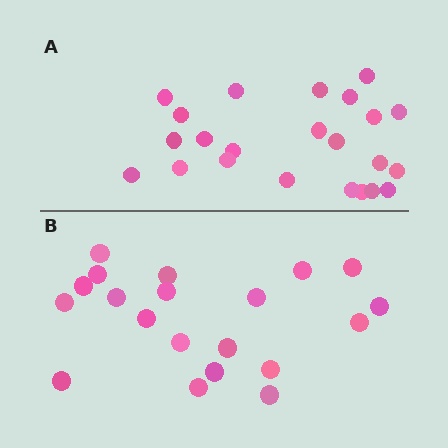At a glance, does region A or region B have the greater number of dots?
Region A (the top region) has more dots.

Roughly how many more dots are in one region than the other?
Region A has just a few more — roughly 2 or 3 more dots than region B.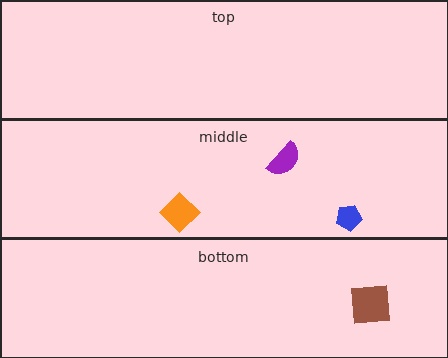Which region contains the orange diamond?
The middle region.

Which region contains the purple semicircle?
The middle region.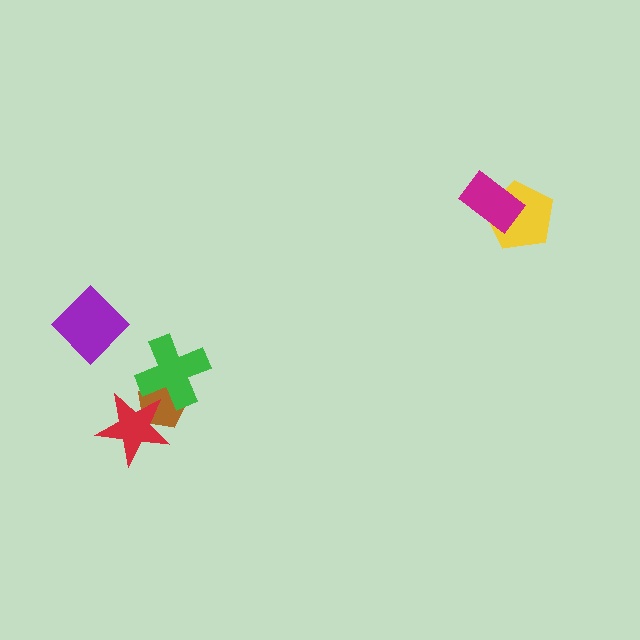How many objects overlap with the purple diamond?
0 objects overlap with the purple diamond.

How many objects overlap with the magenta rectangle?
1 object overlaps with the magenta rectangle.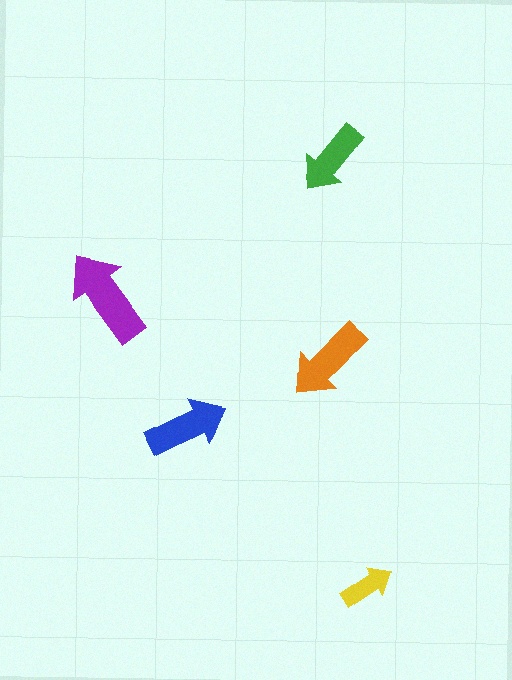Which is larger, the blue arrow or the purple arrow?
The purple one.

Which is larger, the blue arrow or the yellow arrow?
The blue one.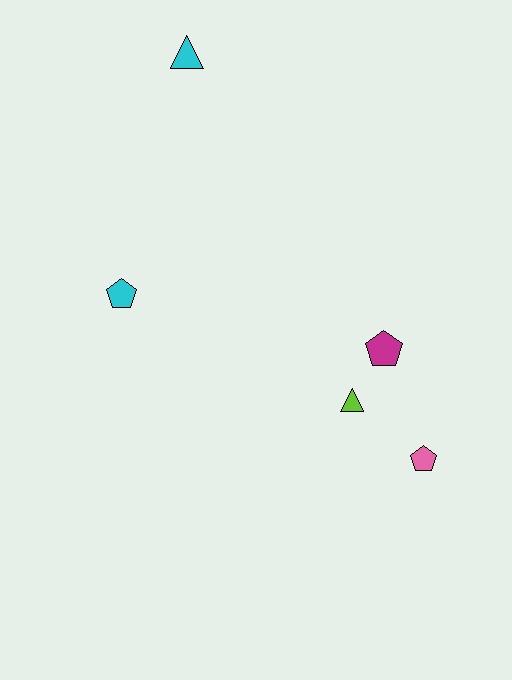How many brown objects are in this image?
There are no brown objects.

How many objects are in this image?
There are 5 objects.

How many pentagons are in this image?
There are 3 pentagons.